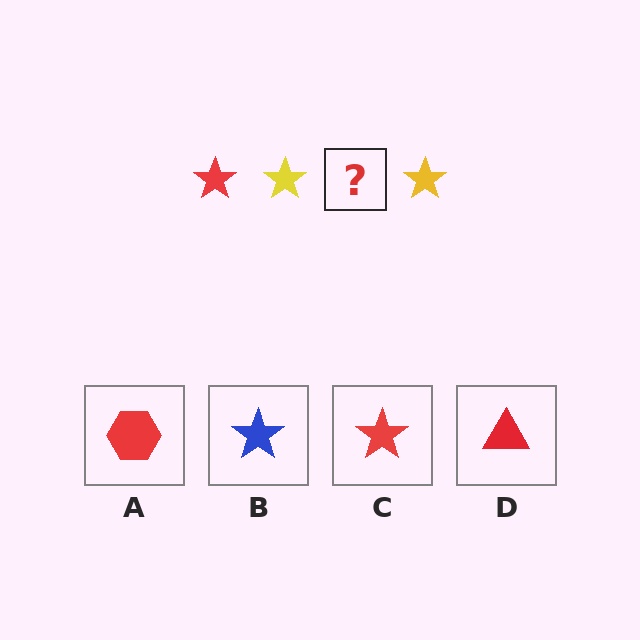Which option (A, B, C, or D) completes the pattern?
C.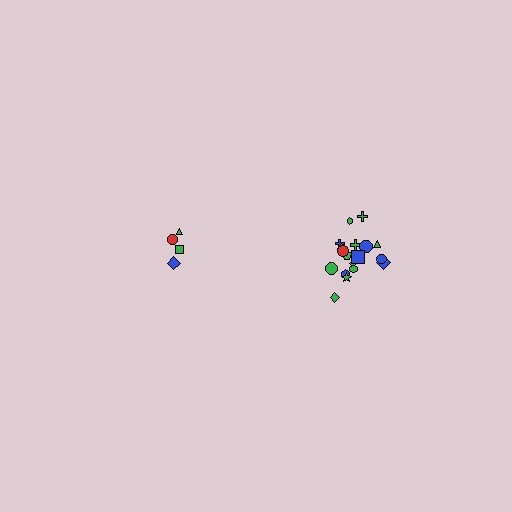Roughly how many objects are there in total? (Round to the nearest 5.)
Roughly 20 objects in total.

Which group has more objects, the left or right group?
The right group.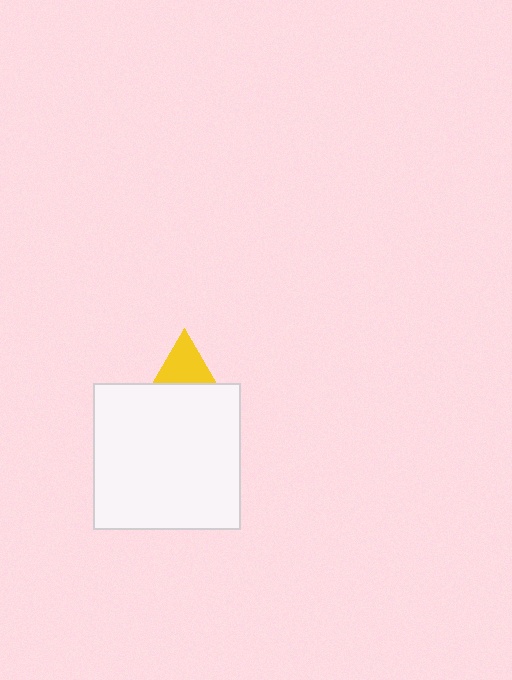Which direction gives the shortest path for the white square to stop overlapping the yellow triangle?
Moving down gives the shortest separation.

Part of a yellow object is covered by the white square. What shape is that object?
It is a triangle.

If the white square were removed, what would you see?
You would see the complete yellow triangle.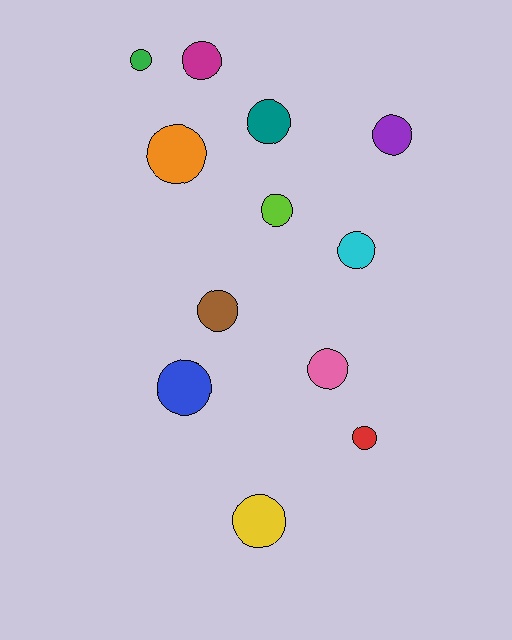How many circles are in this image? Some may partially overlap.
There are 12 circles.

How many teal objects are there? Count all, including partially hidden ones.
There is 1 teal object.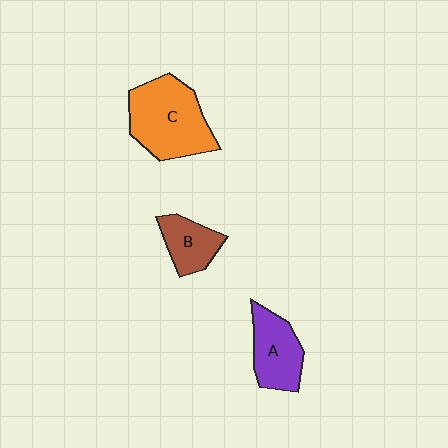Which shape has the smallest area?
Shape B (brown).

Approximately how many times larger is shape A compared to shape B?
Approximately 1.3 times.